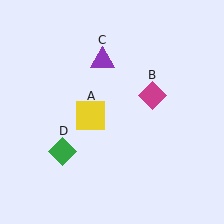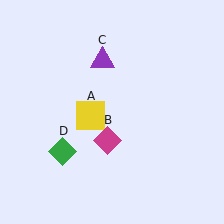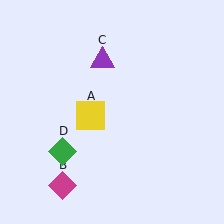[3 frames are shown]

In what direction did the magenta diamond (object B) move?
The magenta diamond (object B) moved down and to the left.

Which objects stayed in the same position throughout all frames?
Yellow square (object A) and purple triangle (object C) and green diamond (object D) remained stationary.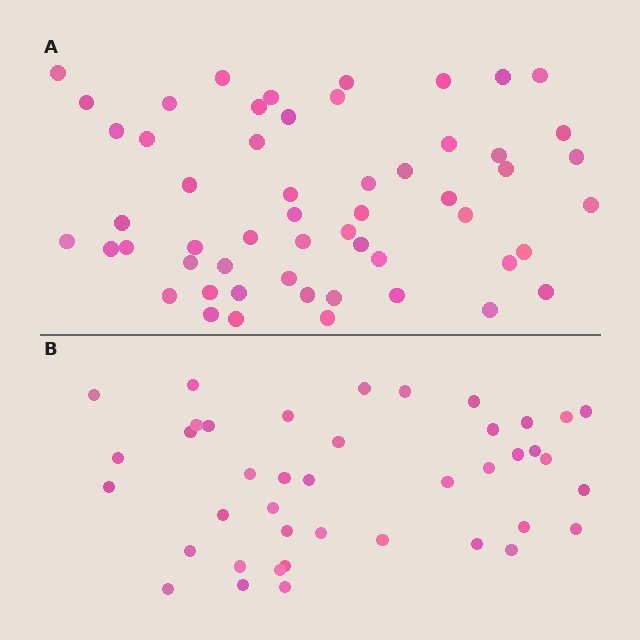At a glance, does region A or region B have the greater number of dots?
Region A (the top region) has more dots.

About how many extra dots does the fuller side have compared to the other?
Region A has approximately 15 more dots than region B.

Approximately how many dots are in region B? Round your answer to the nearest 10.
About 40 dots. (The exact count is 41, which rounds to 40.)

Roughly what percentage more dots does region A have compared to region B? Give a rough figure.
About 35% more.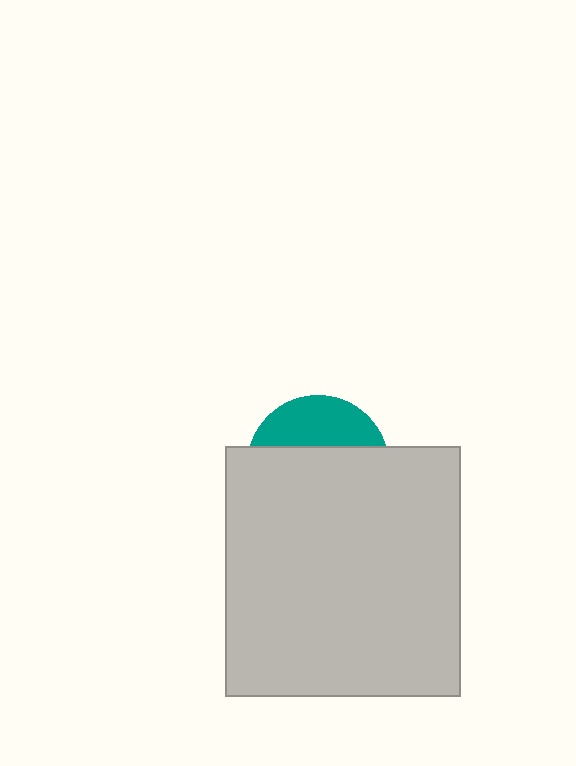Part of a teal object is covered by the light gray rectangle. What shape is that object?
It is a circle.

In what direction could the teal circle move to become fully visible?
The teal circle could move up. That would shift it out from behind the light gray rectangle entirely.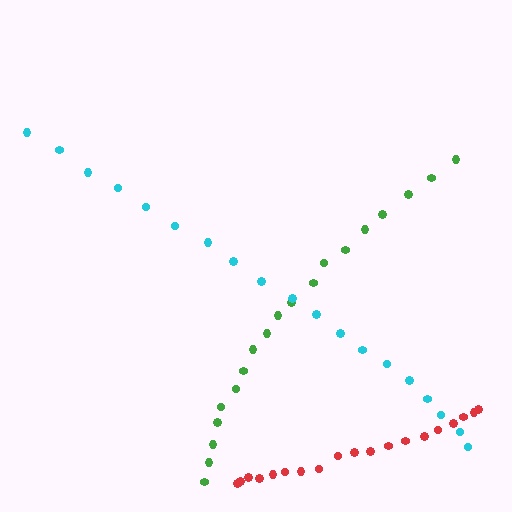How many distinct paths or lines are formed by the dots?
There are 3 distinct paths.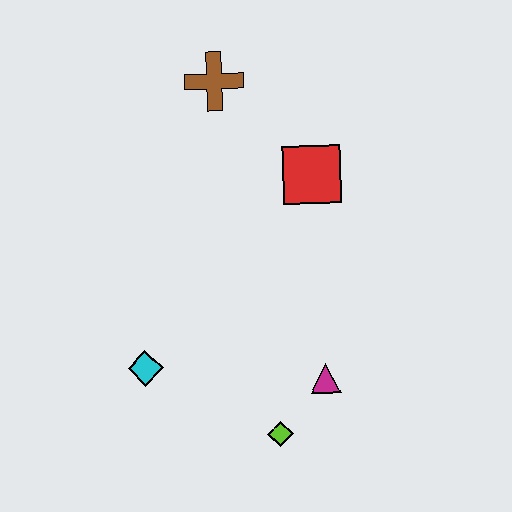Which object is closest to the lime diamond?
The magenta triangle is closest to the lime diamond.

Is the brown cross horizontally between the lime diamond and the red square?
No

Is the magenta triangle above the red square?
No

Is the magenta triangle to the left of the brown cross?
No